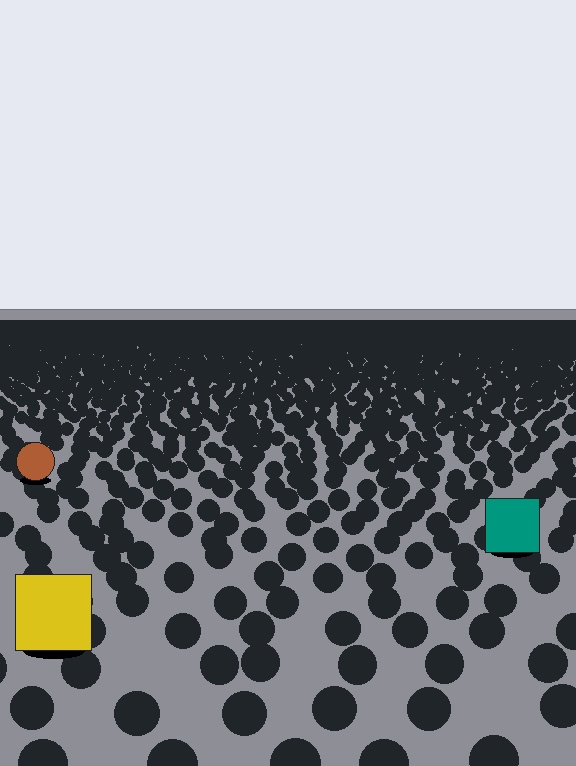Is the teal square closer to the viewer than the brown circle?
Yes. The teal square is closer — you can tell from the texture gradient: the ground texture is coarser near it.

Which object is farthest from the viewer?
The brown circle is farthest from the viewer. It appears smaller and the ground texture around it is denser.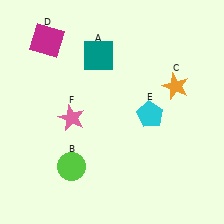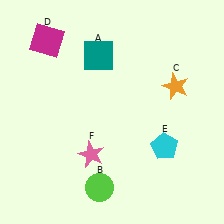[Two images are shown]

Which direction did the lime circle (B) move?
The lime circle (B) moved right.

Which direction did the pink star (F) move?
The pink star (F) moved down.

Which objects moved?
The objects that moved are: the lime circle (B), the cyan pentagon (E), the pink star (F).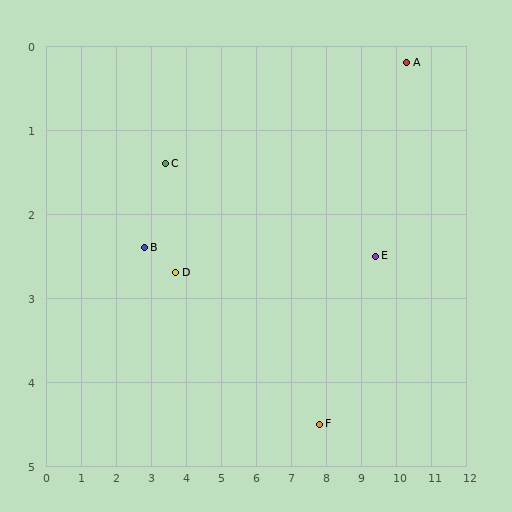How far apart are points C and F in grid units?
Points C and F are about 5.4 grid units apart.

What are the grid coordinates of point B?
Point B is at approximately (2.8, 2.4).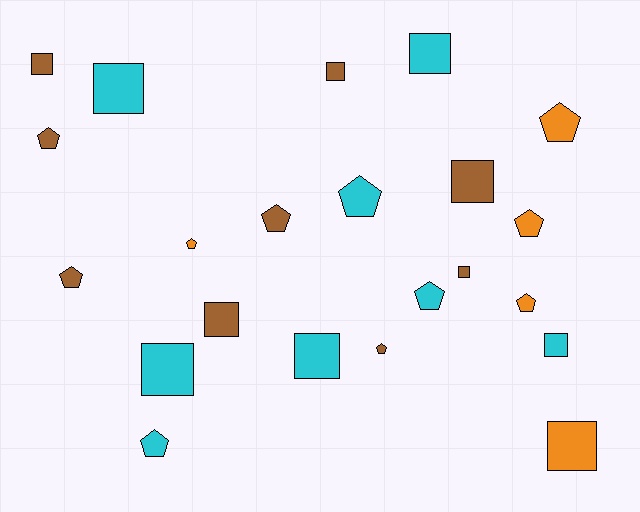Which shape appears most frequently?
Square, with 11 objects.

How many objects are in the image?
There are 22 objects.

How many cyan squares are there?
There are 5 cyan squares.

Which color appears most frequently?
Brown, with 9 objects.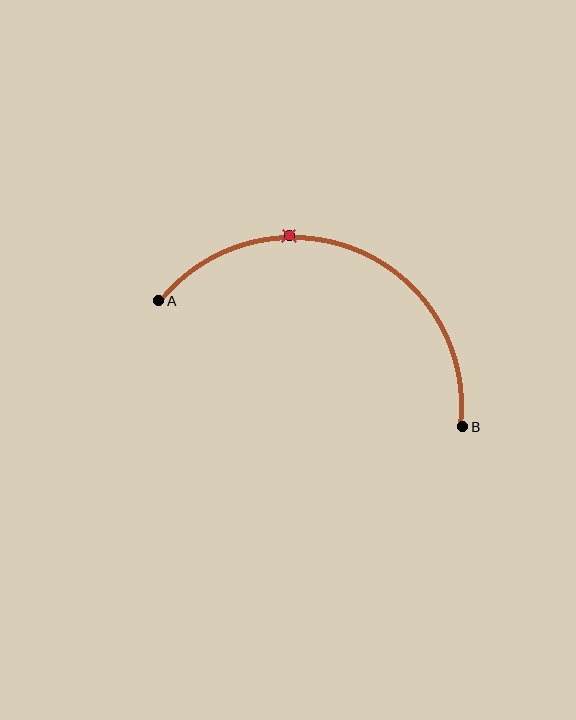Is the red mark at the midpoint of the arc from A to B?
No. The red mark lies on the arc but is closer to endpoint A. The arc midpoint would be at the point on the curve equidistant along the arc from both A and B.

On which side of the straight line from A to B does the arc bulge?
The arc bulges above the straight line connecting A and B.